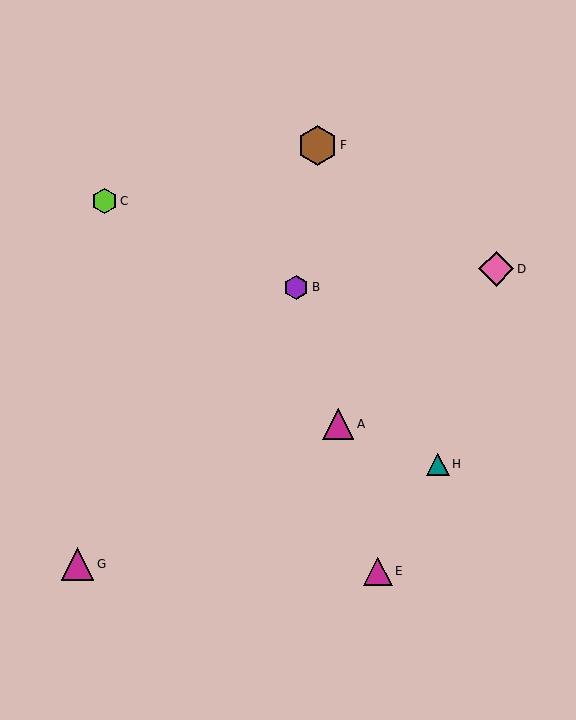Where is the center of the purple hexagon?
The center of the purple hexagon is at (296, 287).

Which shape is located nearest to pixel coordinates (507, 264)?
The pink diamond (labeled D) at (496, 269) is nearest to that location.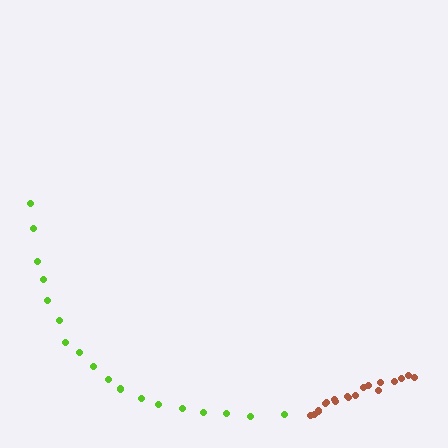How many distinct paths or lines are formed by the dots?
There are 2 distinct paths.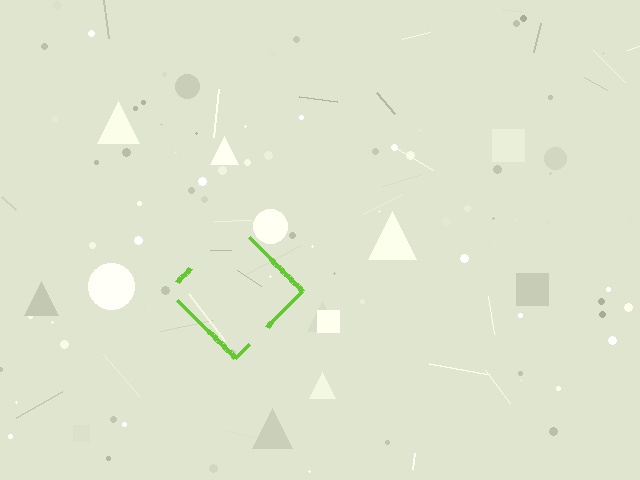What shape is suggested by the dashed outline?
The dashed outline suggests a diamond.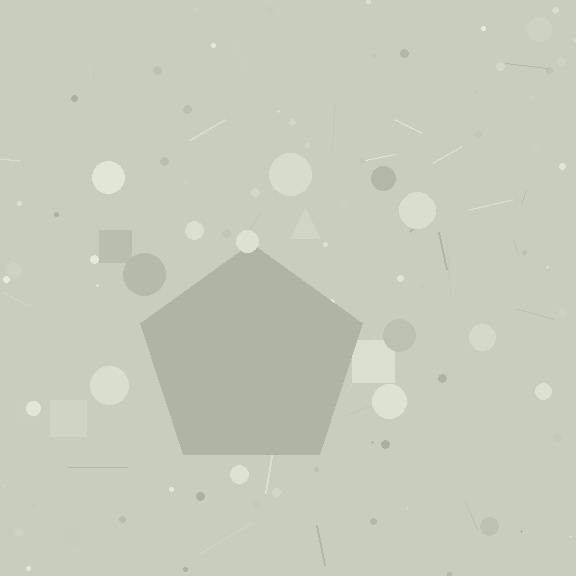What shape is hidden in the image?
A pentagon is hidden in the image.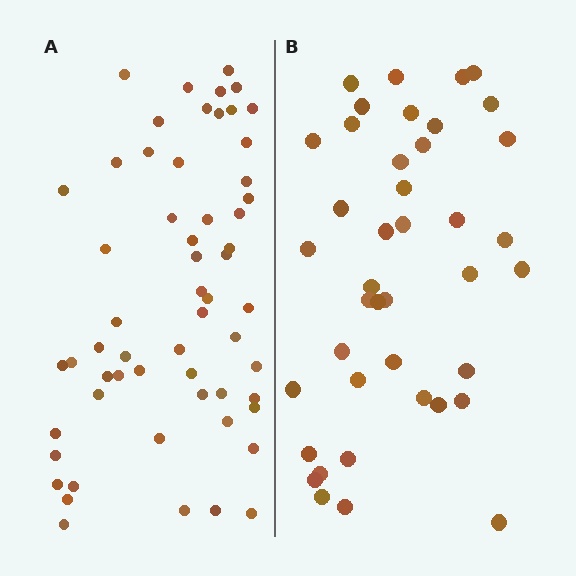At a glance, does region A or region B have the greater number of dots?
Region A (the left region) has more dots.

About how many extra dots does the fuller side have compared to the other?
Region A has approximately 15 more dots than region B.